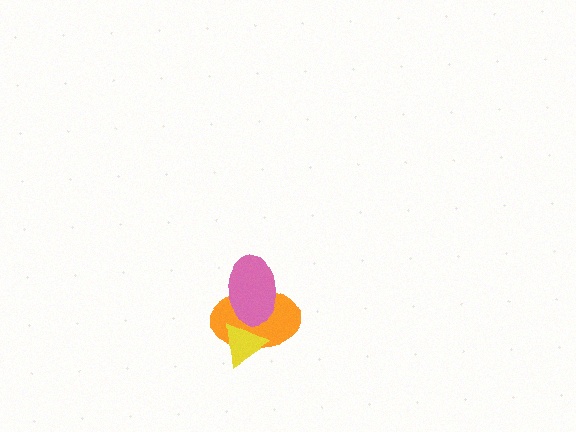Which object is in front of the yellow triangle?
The pink ellipse is in front of the yellow triangle.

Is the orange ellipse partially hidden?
Yes, it is partially covered by another shape.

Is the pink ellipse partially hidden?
No, no other shape covers it.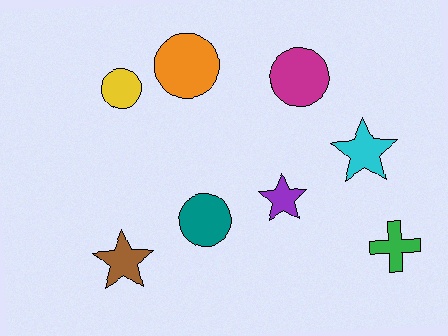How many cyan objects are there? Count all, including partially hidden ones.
There is 1 cyan object.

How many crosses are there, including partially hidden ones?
There is 1 cross.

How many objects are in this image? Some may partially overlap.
There are 8 objects.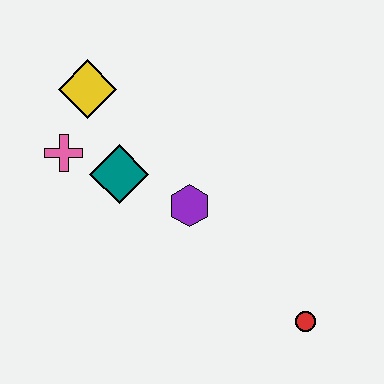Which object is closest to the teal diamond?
The pink cross is closest to the teal diamond.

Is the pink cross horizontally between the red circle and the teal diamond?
No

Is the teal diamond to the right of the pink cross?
Yes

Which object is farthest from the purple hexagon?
The red circle is farthest from the purple hexagon.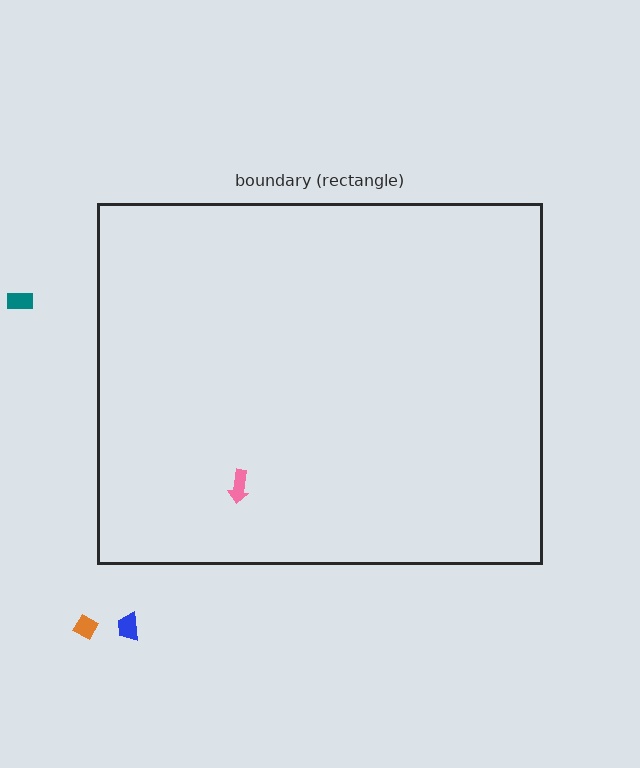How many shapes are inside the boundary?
1 inside, 3 outside.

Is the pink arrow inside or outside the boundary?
Inside.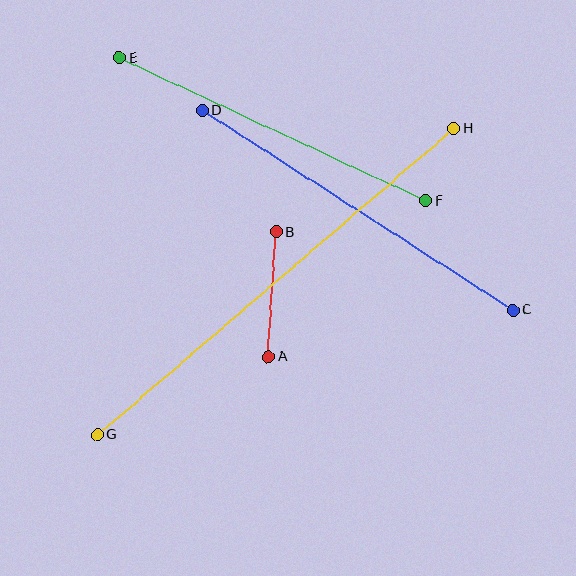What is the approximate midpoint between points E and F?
The midpoint is at approximately (273, 129) pixels.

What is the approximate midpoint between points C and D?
The midpoint is at approximately (358, 210) pixels.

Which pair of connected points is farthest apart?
Points G and H are farthest apart.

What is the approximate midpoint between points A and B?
The midpoint is at approximately (272, 294) pixels.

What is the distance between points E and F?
The distance is approximately 338 pixels.